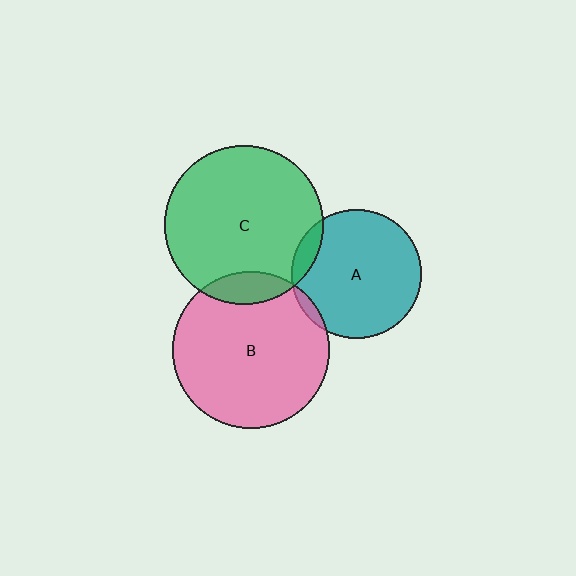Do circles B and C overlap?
Yes.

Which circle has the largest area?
Circle C (green).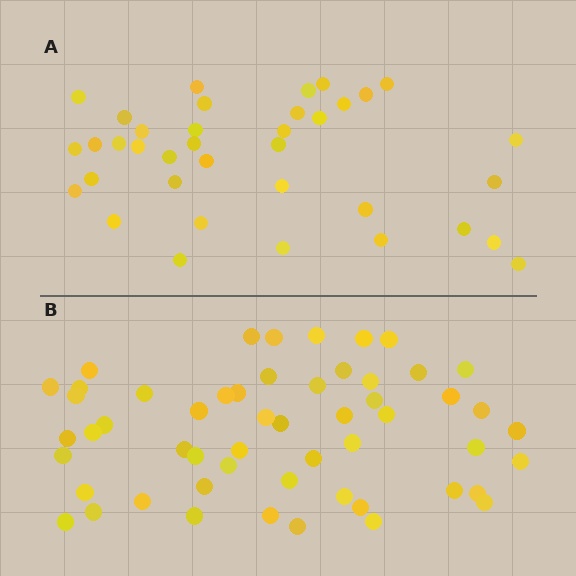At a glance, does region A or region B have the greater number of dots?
Region B (the bottom region) has more dots.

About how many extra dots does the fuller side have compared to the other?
Region B has approximately 15 more dots than region A.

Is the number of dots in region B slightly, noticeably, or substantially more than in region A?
Region B has substantially more. The ratio is roughly 1.5 to 1.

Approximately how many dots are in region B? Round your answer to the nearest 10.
About 50 dots. (The exact count is 54, which rounds to 50.)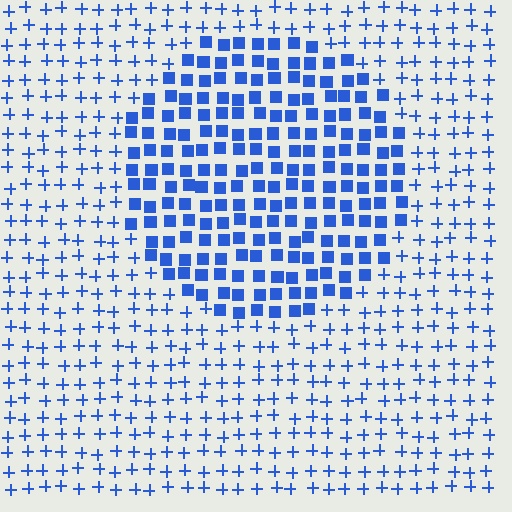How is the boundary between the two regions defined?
The boundary is defined by a change in element shape: squares inside vs. plus signs outside. All elements share the same color and spacing.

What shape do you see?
I see a circle.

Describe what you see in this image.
The image is filled with small blue elements arranged in a uniform grid. A circle-shaped region contains squares, while the surrounding area contains plus signs. The boundary is defined purely by the change in element shape.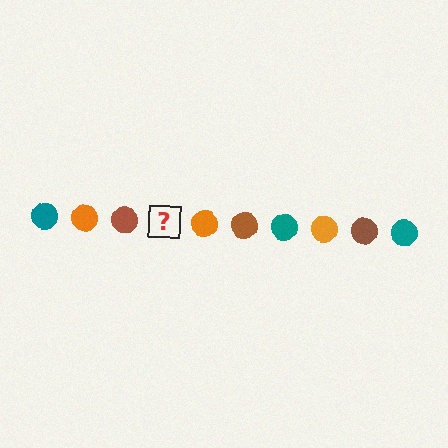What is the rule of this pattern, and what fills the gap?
The rule is that the pattern cycles through teal, orange, brown circles. The gap should be filled with a teal circle.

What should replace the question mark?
The question mark should be replaced with a teal circle.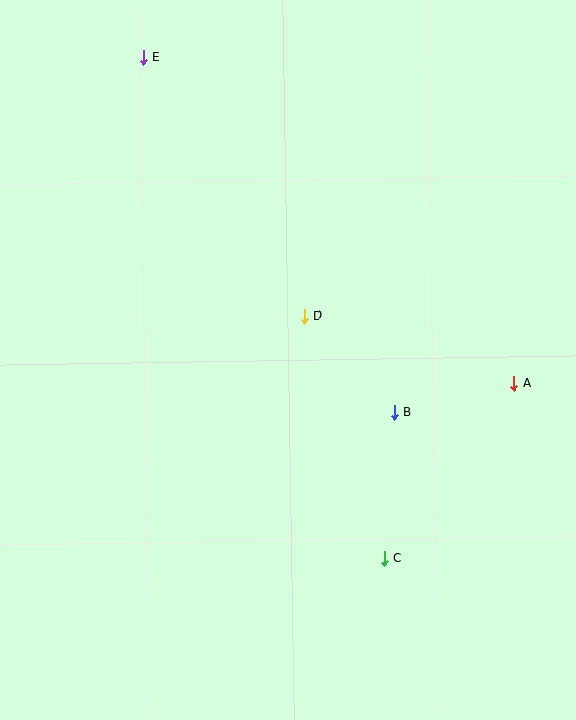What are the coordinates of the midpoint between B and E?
The midpoint between B and E is at (269, 235).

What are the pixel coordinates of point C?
Point C is at (384, 559).